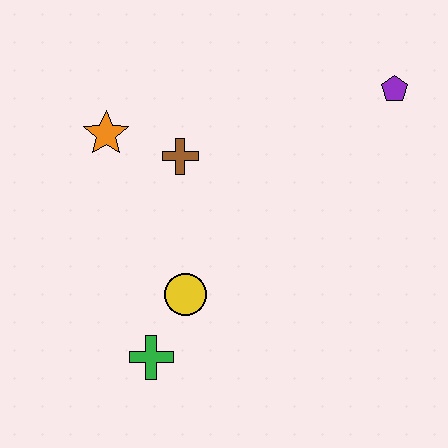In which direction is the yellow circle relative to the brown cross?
The yellow circle is below the brown cross.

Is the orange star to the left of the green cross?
Yes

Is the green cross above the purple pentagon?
No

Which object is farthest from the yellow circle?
The purple pentagon is farthest from the yellow circle.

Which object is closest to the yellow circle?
The green cross is closest to the yellow circle.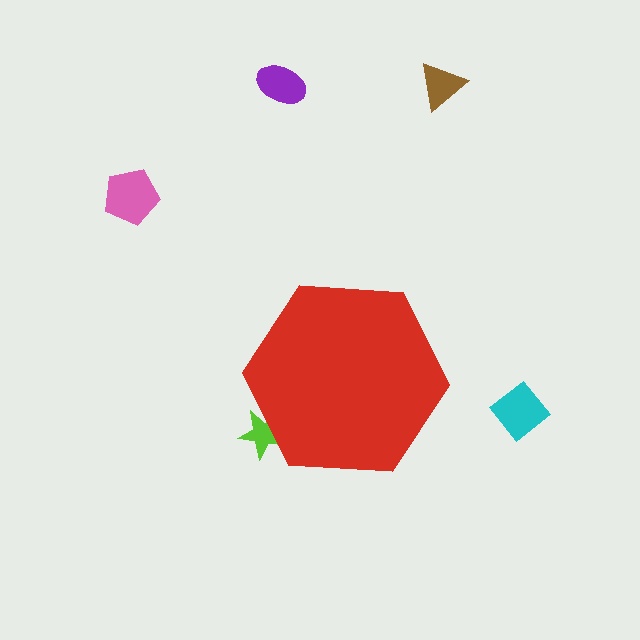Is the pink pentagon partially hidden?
No, the pink pentagon is fully visible.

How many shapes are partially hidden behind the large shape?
1 shape is partially hidden.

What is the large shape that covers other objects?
A red hexagon.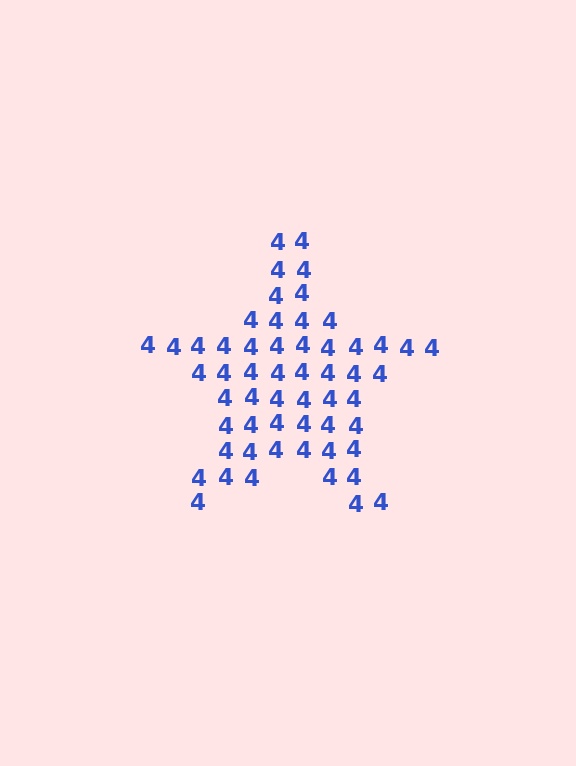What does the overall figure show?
The overall figure shows a star.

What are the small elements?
The small elements are digit 4's.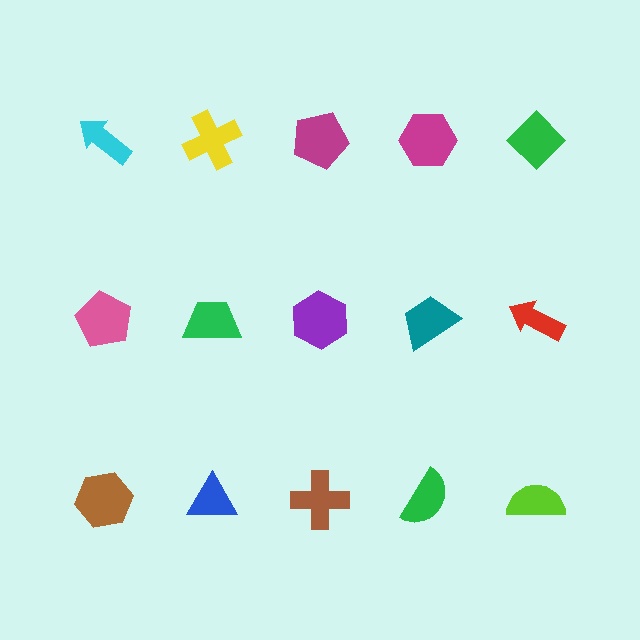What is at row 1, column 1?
A cyan arrow.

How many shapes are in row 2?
5 shapes.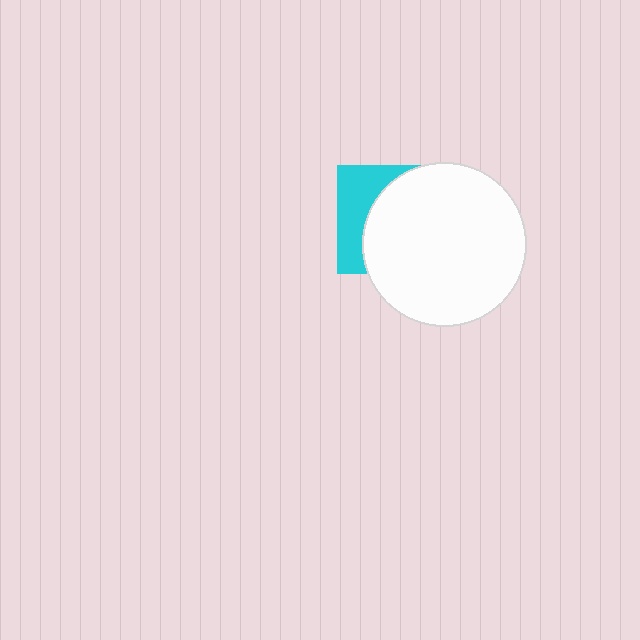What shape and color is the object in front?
The object in front is a white circle.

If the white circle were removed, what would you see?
You would see the complete cyan square.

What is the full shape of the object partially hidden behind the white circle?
The partially hidden object is a cyan square.